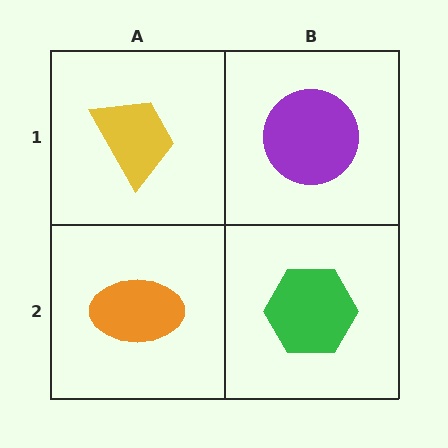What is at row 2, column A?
An orange ellipse.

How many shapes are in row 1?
2 shapes.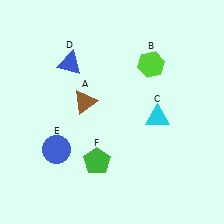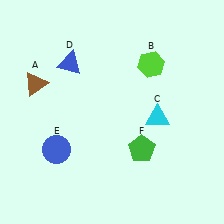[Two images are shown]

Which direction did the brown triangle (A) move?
The brown triangle (A) moved left.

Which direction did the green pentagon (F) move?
The green pentagon (F) moved right.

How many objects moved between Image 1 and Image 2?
2 objects moved between the two images.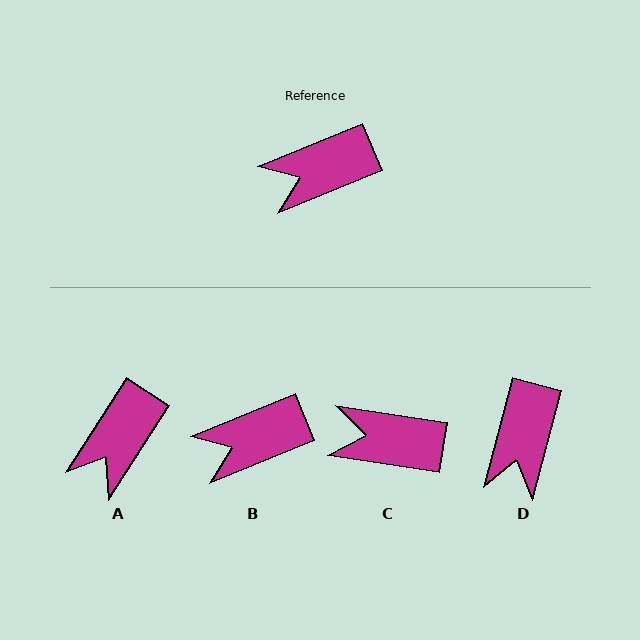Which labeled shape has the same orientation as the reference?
B.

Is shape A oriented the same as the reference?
No, it is off by about 35 degrees.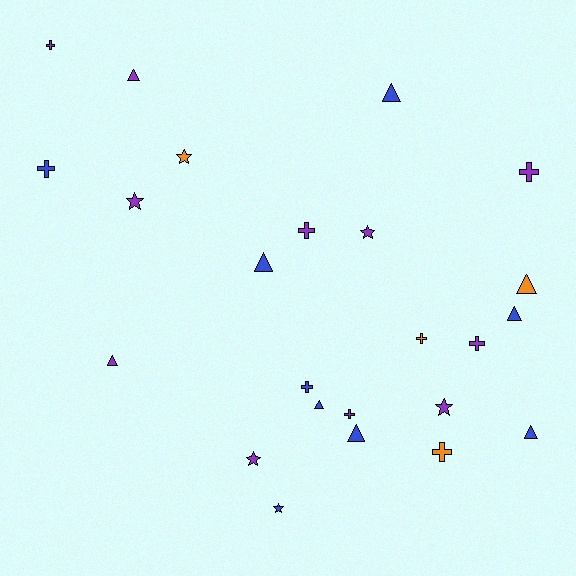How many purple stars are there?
There are 4 purple stars.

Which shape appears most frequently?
Cross, with 9 objects.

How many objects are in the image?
There are 24 objects.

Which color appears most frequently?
Purple, with 11 objects.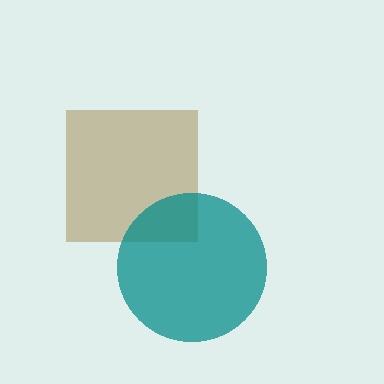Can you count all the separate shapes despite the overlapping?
Yes, there are 2 separate shapes.